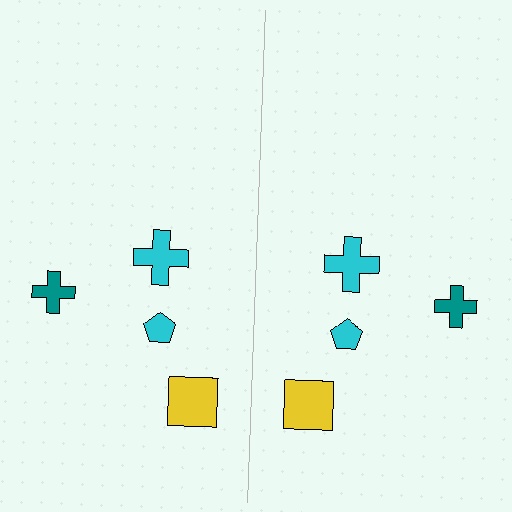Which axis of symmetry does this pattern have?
The pattern has a vertical axis of symmetry running through the center of the image.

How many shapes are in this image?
There are 8 shapes in this image.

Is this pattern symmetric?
Yes, this pattern has bilateral (reflection) symmetry.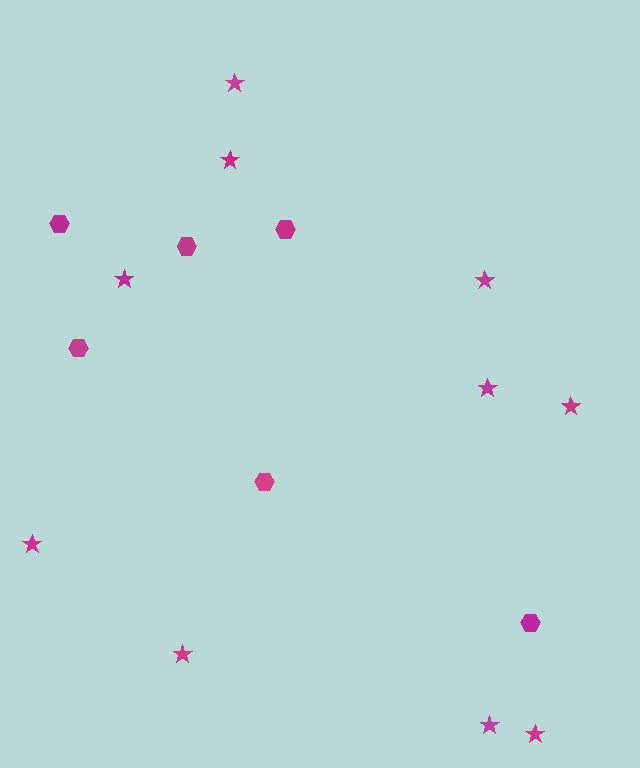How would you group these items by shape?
There are 2 groups: one group of hexagons (6) and one group of stars (10).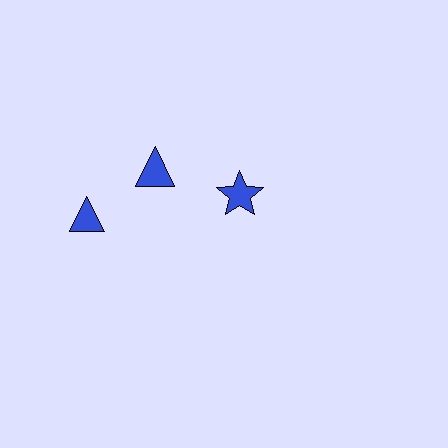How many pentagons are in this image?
There are no pentagons.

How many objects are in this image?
There are 3 objects.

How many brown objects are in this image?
There are no brown objects.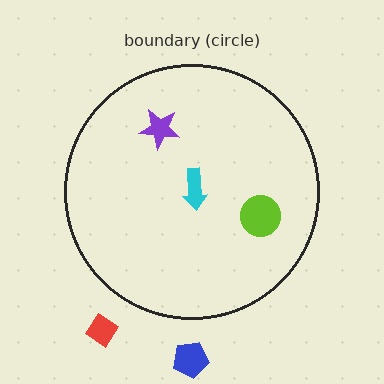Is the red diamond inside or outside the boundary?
Outside.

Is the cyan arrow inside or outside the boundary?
Inside.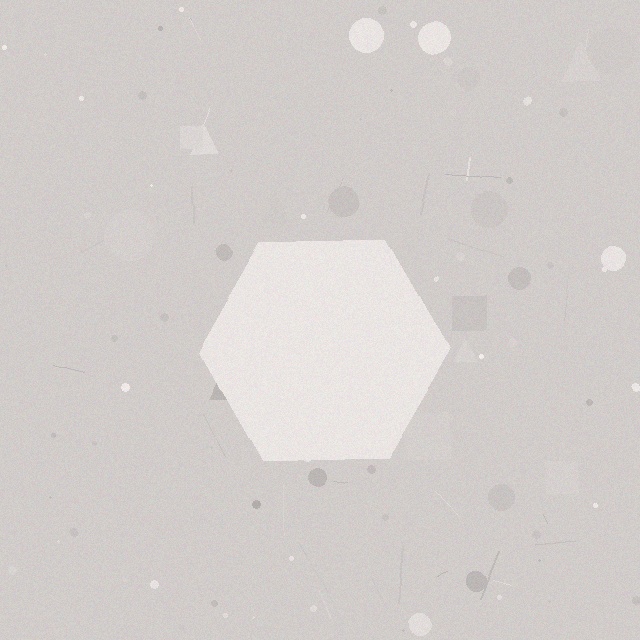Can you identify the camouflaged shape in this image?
The camouflaged shape is a hexagon.